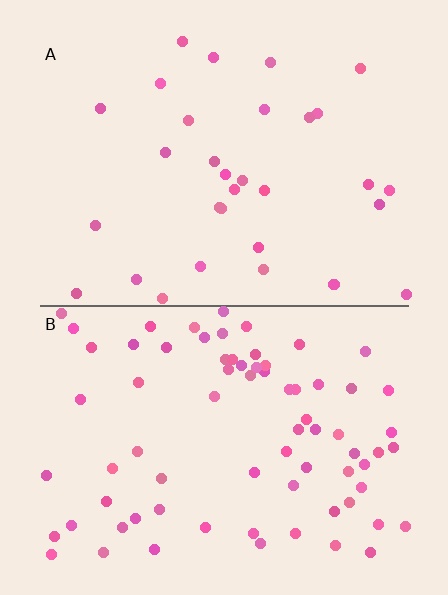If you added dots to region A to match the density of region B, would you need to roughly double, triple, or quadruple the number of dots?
Approximately double.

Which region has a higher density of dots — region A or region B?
B (the bottom).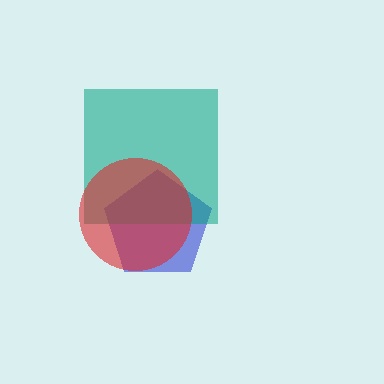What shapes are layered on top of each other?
The layered shapes are: a blue pentagon, a teal square, a red circle.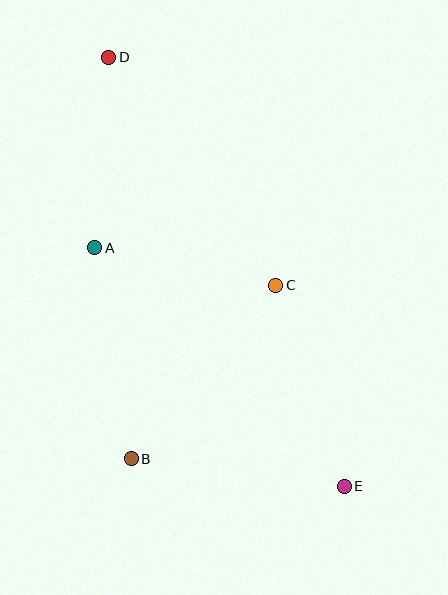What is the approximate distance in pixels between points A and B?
The distance between A and B is approximately 215 pixels.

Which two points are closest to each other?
Points A and C are closest to each other.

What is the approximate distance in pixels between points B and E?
The distance between B and E is approximately 215 pixels.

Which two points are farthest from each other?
Points D and E are farthest from each other.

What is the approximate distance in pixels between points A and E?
The distance between A and E is approximately 346 pixels.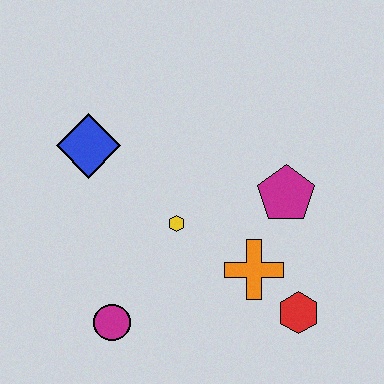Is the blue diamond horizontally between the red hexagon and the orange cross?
No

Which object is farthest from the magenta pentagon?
The magenta circle is farthest from the magenta pentagon.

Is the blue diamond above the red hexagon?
Yes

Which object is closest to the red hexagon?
The orange cross is closest to the red hexagon.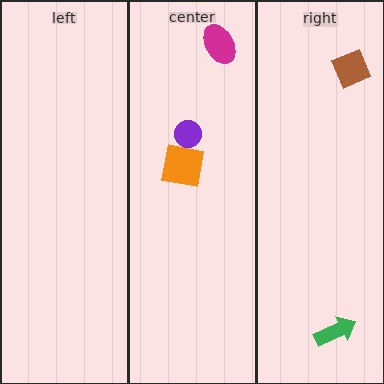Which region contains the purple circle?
The center region.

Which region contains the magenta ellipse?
The center region.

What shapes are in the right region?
The brown diamond, the green arrow.